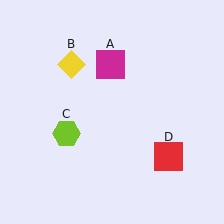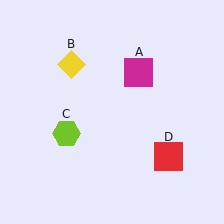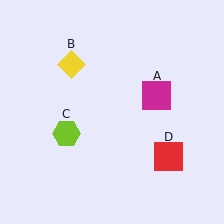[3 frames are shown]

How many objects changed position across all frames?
1 object changed position: magenta square (object A).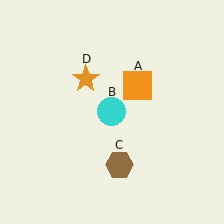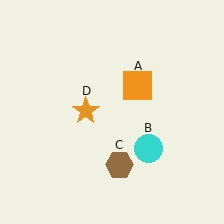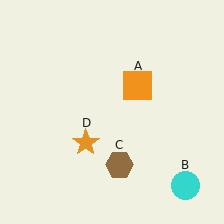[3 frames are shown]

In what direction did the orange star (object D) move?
The orange star (object D) moved down.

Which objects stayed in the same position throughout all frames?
Orange square (object A) and brown hexagon (object C) remained stationary.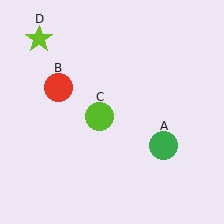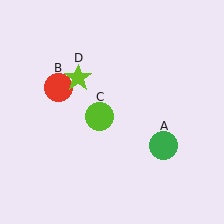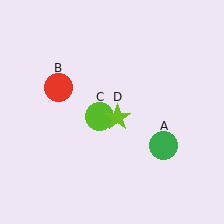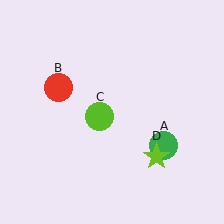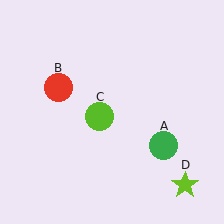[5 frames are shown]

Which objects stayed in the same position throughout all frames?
Green circle (object A) and red circle (object B) and lime circle (object C) remained stationary.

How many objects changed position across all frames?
1 object changed position: lime star (object D).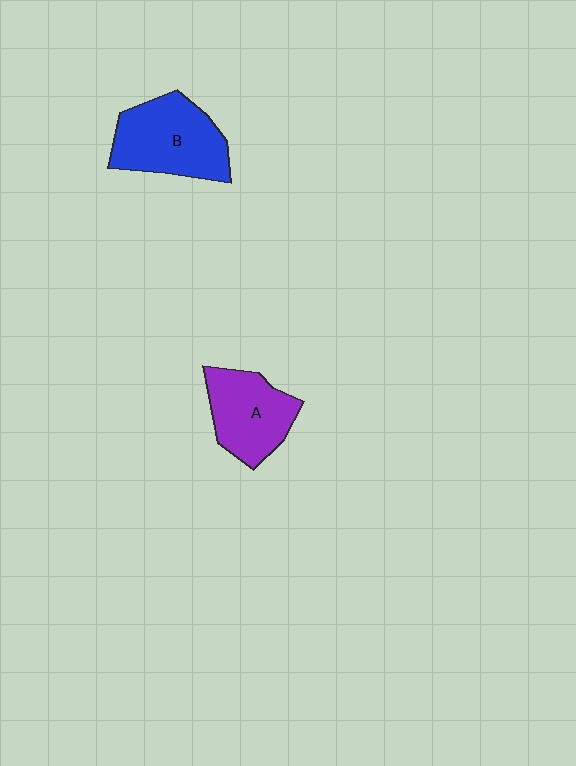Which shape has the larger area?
Shape B (blue).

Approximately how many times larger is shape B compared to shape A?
Approximately 1.2 times.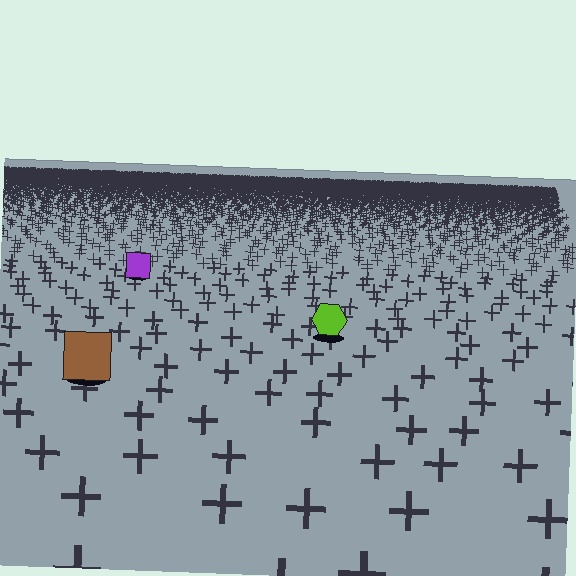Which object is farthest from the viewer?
The purple square is farthest from the viewer. It appears smaller and the ground texture around it is denser.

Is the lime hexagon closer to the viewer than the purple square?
Yes. The lime hexagon is closer — you can tell from the texture gradient: the ground texture is coarser near it.